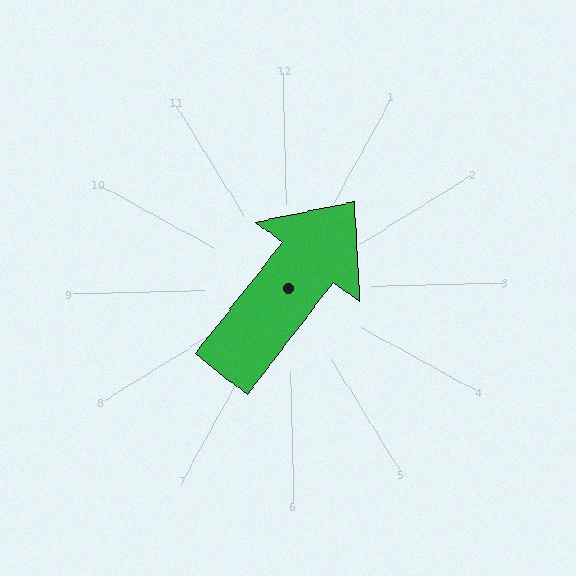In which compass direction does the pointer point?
Northeast.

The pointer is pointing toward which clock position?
Roughly 1 o'clock.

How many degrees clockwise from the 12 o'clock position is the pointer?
Approximately 39 degrees.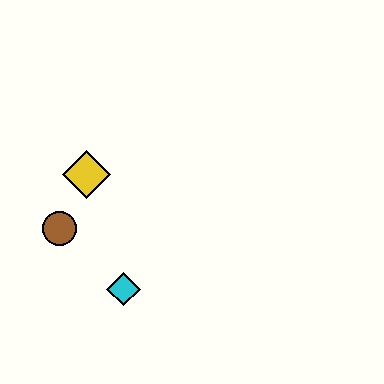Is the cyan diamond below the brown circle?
Yes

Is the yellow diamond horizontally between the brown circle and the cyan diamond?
Yes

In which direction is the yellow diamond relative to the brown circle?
The yellow diamond is above the brown circle.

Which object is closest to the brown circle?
The yellow diamond is closest to the brown circle.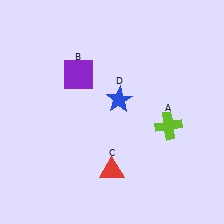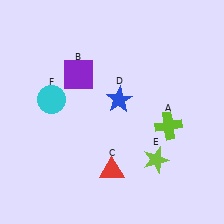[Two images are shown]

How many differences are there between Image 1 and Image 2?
There are 2 differences between the two images.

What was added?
A lime star (E), a cyan circle (F) were added in Image 2.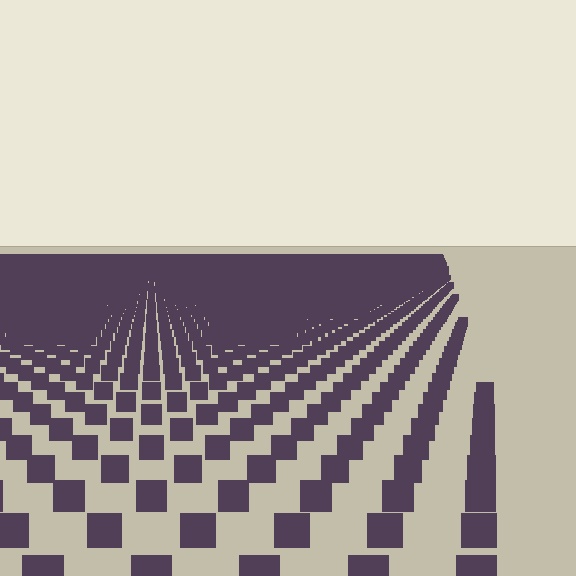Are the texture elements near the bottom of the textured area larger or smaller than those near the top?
Larger. Near the bottom, elements are closer to the viewer and appear at a bigger on-screen size.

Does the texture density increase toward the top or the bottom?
Density increases toward the top.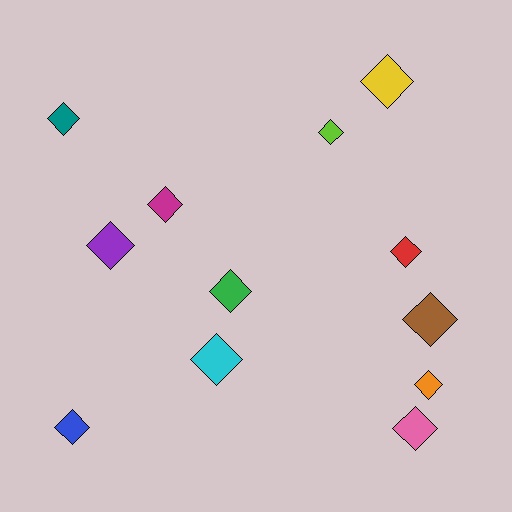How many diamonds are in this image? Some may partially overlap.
There are 12 diamonds.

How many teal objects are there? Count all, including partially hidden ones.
There is 1 teal object.